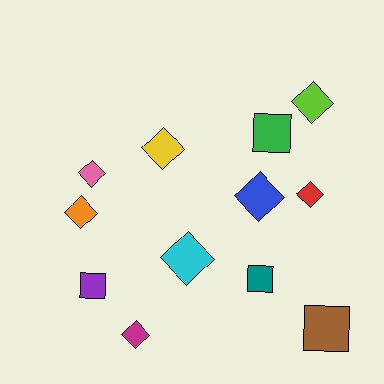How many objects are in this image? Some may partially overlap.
There are 12 objects.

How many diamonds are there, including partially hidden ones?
There are 8 diamonds.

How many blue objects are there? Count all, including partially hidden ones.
There is 1 blue object.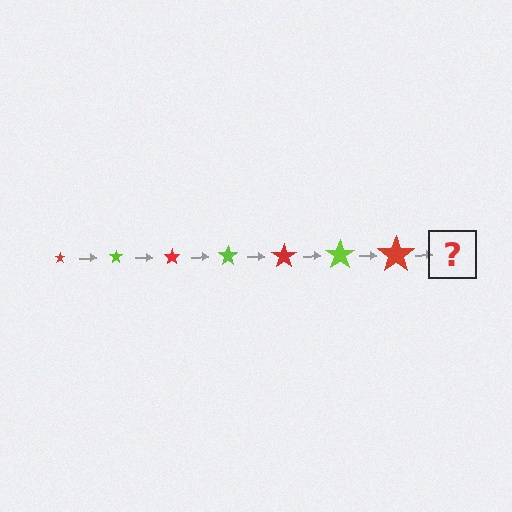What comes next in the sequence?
The next element should be a lime star, larger than the previous one.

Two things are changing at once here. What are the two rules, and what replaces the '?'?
The two rules are that the star grows larger each step and the color cycles through red and lime. The '?' should be a lime star, larger than the previous one.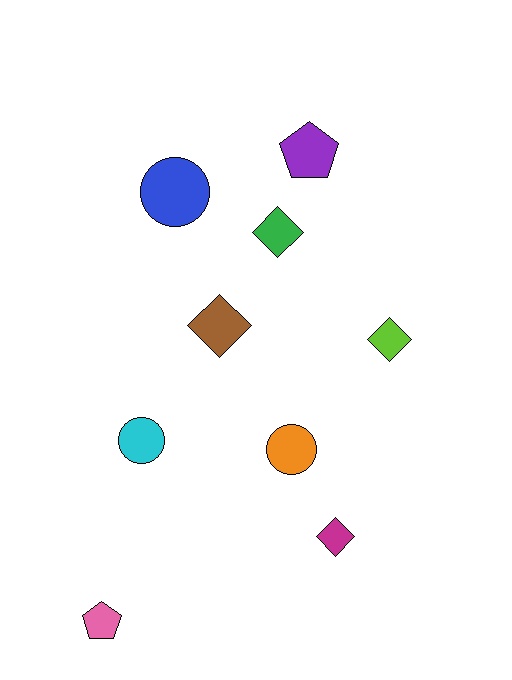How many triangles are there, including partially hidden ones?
There are no triangles.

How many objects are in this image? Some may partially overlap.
There are 9 objects.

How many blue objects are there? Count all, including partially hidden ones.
There is 1 blue object.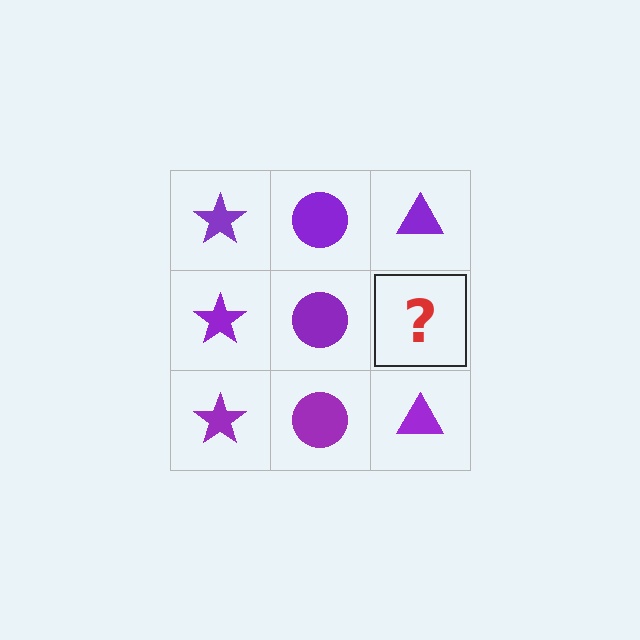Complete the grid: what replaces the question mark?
The question mark should be replaced with a purple triangle.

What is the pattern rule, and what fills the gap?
The rule is that each column has a consistent shape. The gap should be filled with a purple triangle.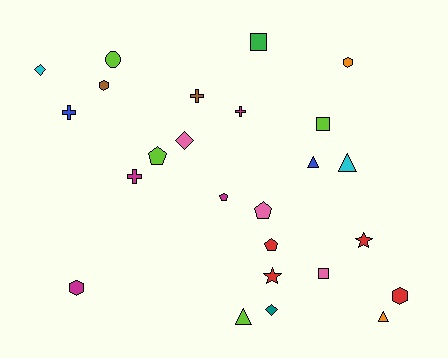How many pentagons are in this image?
There are 4 pentagons.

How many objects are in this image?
There are 25 objects.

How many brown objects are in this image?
There are 2 brown objects.